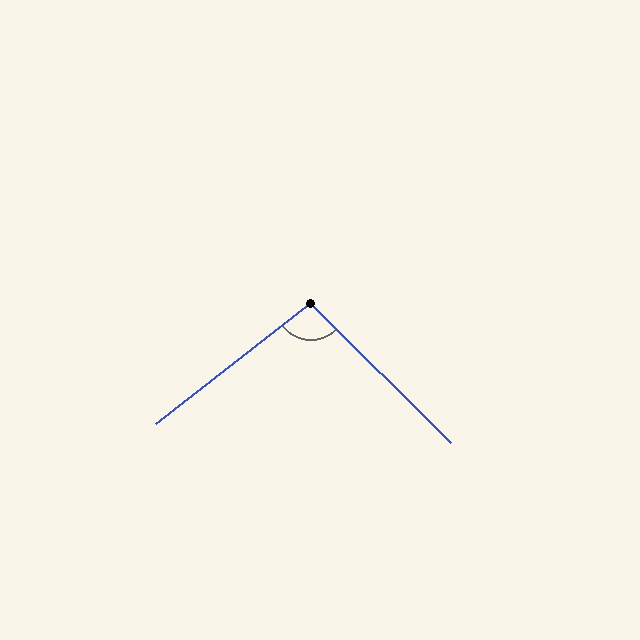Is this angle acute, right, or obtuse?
It is obtuse.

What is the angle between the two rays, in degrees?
Approximately 97 degrees.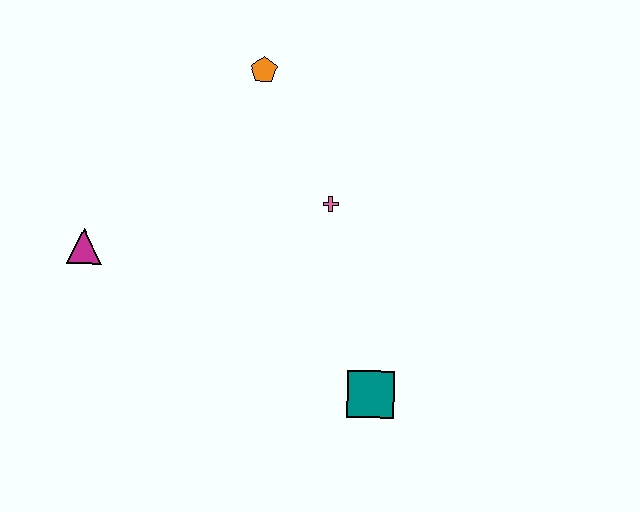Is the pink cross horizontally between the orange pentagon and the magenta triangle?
No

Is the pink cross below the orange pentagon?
Yes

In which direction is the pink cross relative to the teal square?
The pink cross is above the teal square.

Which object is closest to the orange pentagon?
The pink cross is closest to the orange pentagon.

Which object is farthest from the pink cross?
The magenta triangle is farthest from the pink cross.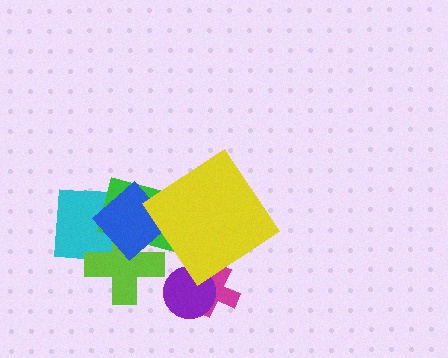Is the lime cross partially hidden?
Yes, it is partially covered by another shape.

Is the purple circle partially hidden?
No, no other shape covers it.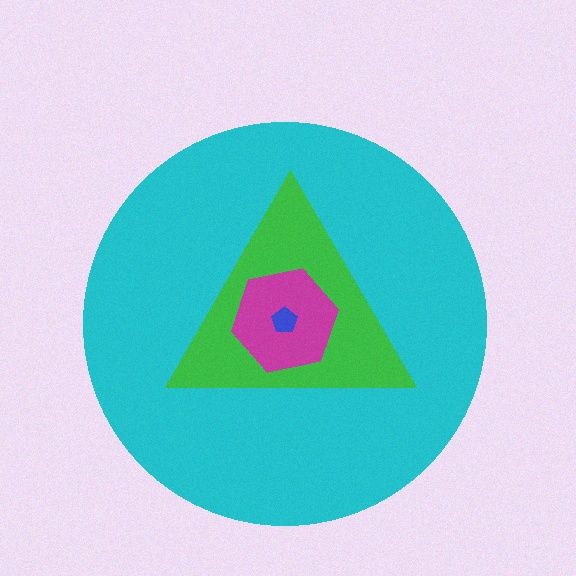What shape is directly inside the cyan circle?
The green triangle.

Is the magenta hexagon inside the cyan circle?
Yes.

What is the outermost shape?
The cyan circle.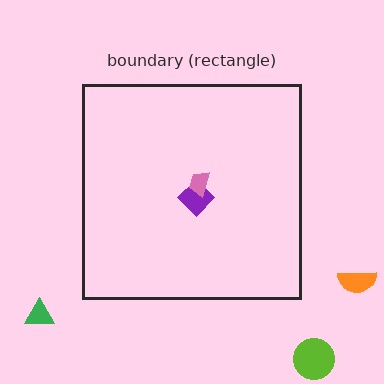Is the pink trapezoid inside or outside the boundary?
Inside.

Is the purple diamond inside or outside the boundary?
Inside.